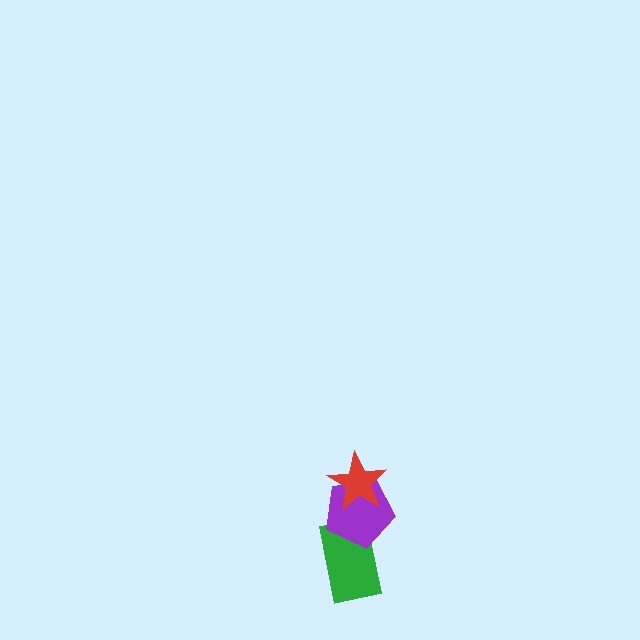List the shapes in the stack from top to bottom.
From top to bottom: the red star, the purple pentagon, the green rectangle.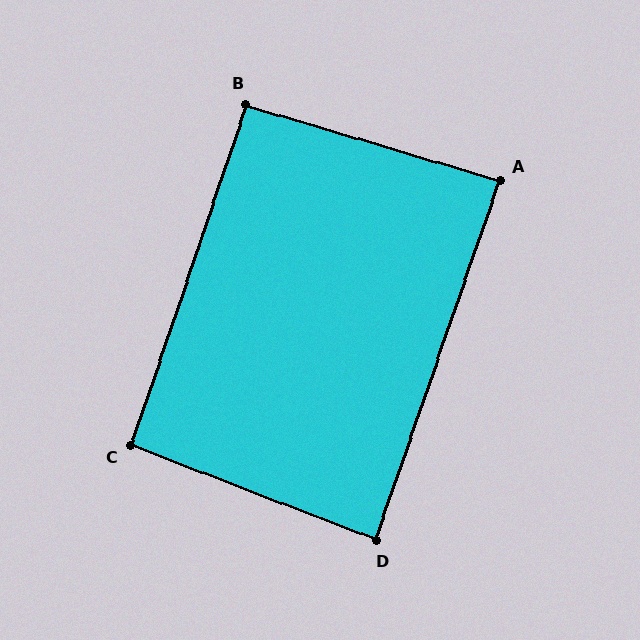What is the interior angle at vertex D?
Approximately 88 degrees (approximately right).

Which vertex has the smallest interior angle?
A, at approximately 88 degrees.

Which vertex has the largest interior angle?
C, at approximately 92 degrees.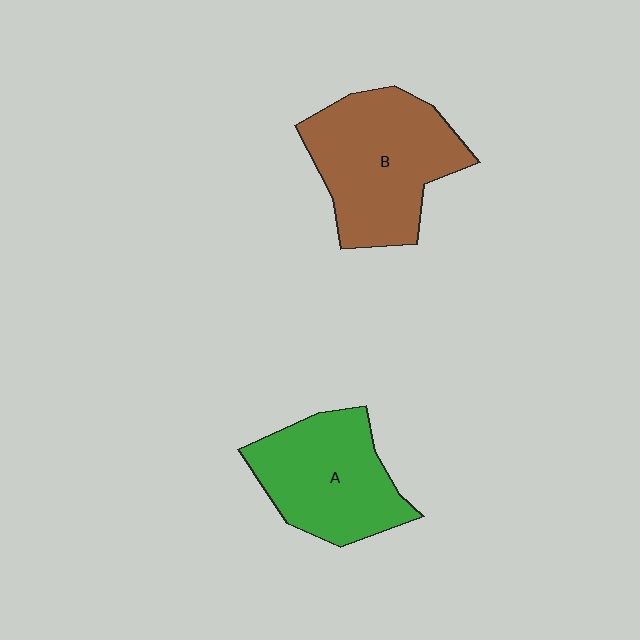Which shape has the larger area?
Shape B (brown).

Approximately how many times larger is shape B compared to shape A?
Approximately 1.2 times.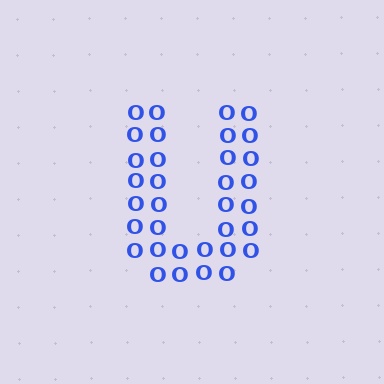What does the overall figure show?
The overall figure shows the letter U.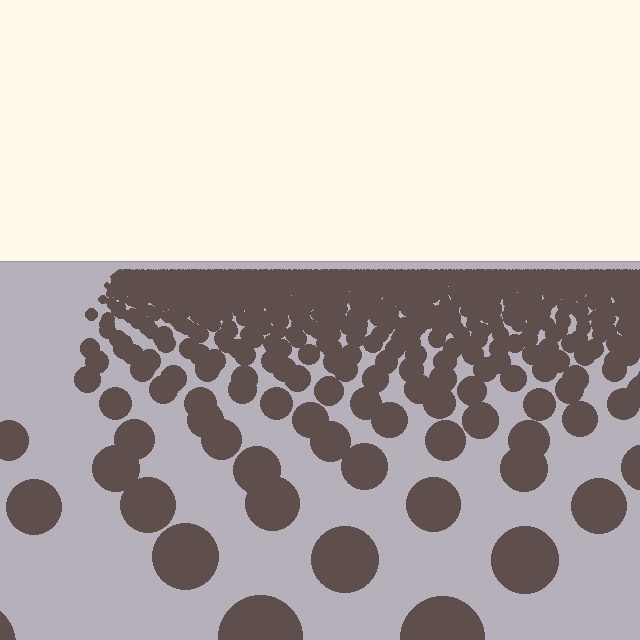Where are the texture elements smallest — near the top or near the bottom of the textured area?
Near the top.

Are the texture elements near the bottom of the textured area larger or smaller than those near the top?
Larger. Near the bottom, elements are closer to the viewer and appear at a bigger on-screen size.